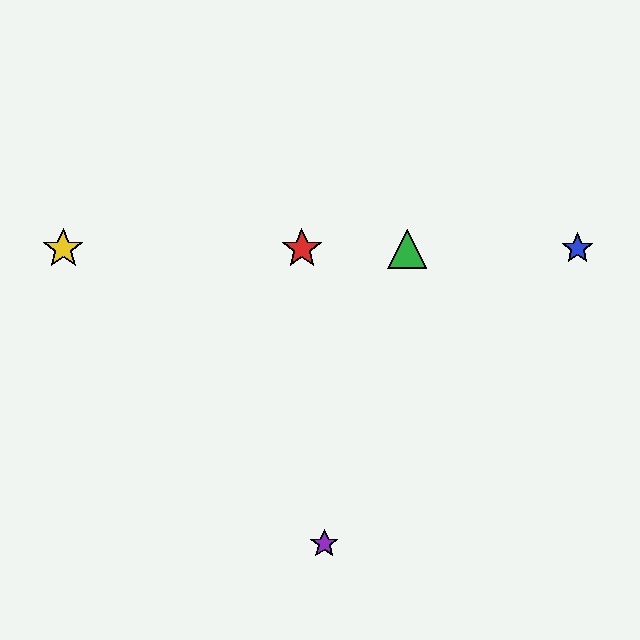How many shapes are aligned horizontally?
4 shapes (the red star, the blue star, the green triangle, the yellow star) are aligned horizontally.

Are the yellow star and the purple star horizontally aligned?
No, the yellow star is at y≈249 and the purple star is at y≈544.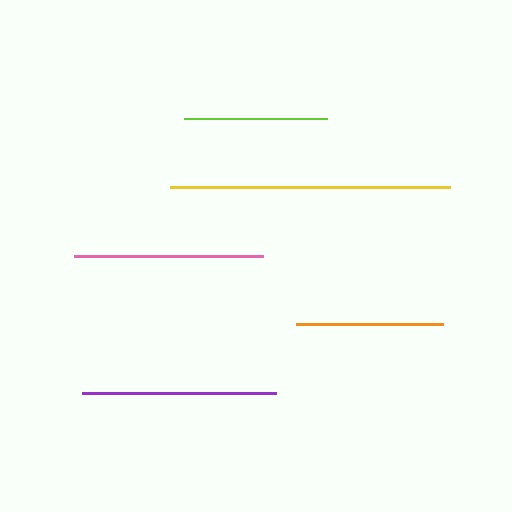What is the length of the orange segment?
The orange segment is approximately 147 pixels long.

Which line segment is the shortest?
The lime line is the shortest at approximately 143 pixels.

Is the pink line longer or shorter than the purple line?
The purple line is longer than the pink line.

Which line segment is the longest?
The yellow line is the longest at approximately 280 pixels.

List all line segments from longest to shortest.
From longest to shortest: yellow, purple, pink, orange, lime.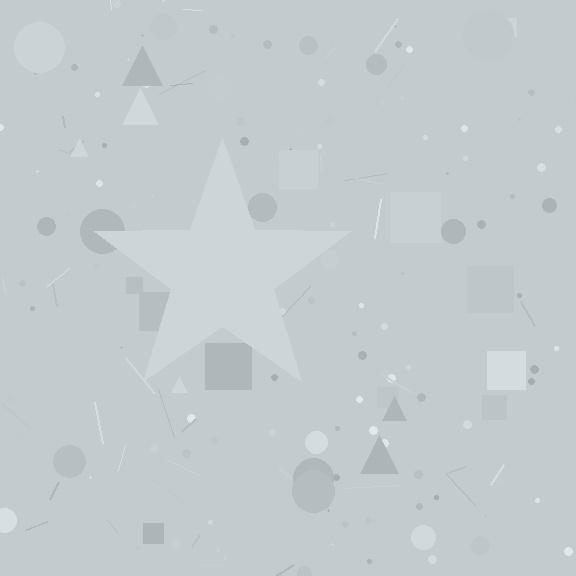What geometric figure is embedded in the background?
A star is embedded in the background.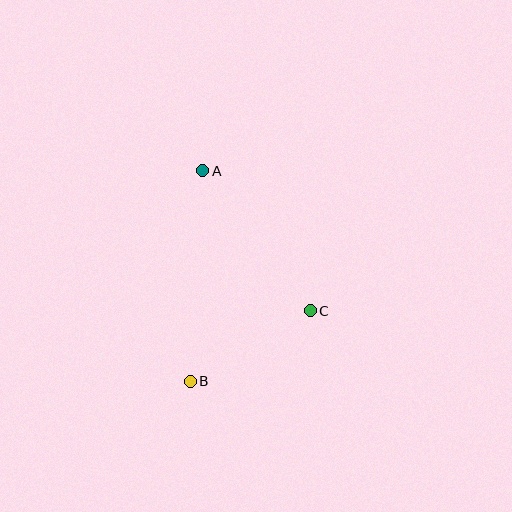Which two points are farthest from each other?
Points A and B are farthest from each other.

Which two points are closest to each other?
Points B and C are closest to each other.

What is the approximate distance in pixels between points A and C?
The distance between A and C is approximately 177 pixels.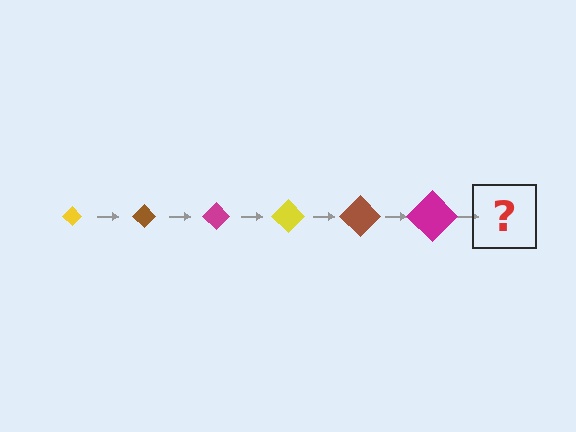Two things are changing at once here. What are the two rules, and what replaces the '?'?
The two rules are that the diamond grows larger each step and the color cycles through yellow, brown, and magenta. The '?' should be a yellow diamond, larger than the previous one.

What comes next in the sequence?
The next element should be a yellow diamond, larger than the previous one.